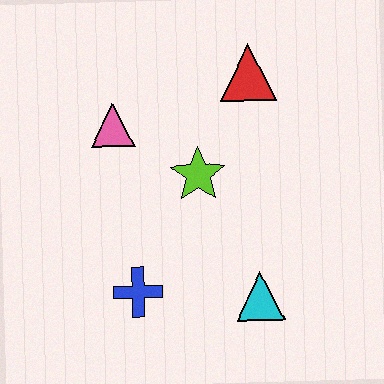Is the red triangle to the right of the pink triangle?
Yes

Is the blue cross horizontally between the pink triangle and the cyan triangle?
Yes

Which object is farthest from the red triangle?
The blue cross is farthest from the red triangle.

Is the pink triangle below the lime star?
No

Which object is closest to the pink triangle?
The lime star is closest to the pink triangle.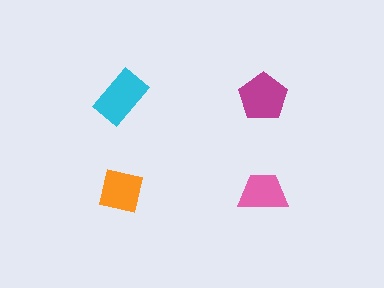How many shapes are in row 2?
2 shapes.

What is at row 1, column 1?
A cyan rectangle.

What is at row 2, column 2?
A pink trapezoid.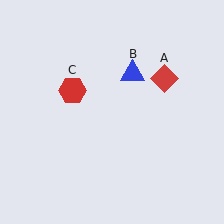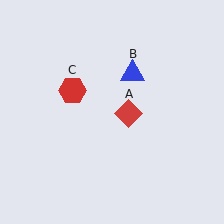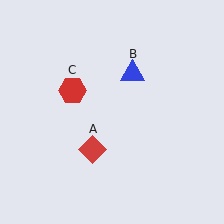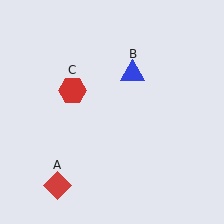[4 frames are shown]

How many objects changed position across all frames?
1 object changed position: red diamond (object A).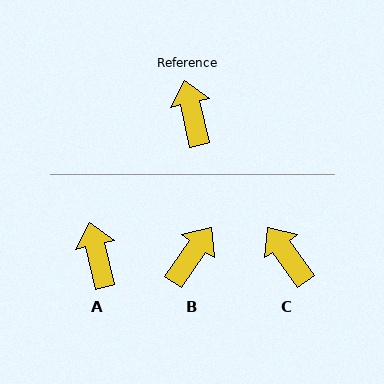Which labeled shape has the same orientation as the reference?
A.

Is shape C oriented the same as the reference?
No, it is off by about 22 degrees.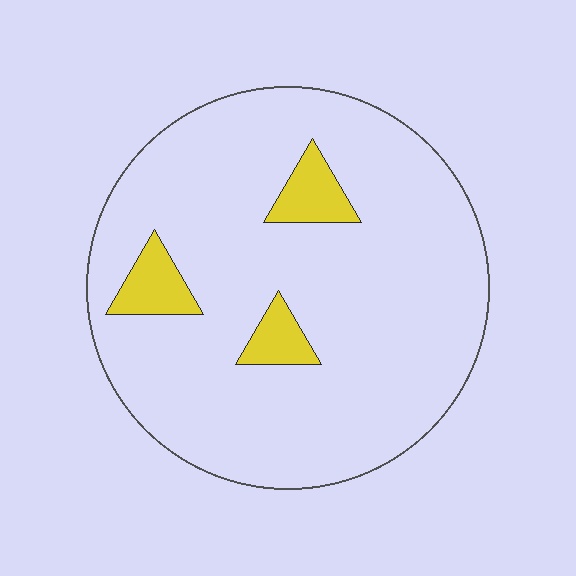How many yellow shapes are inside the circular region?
3.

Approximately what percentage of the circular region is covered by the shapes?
Approximately 10%.